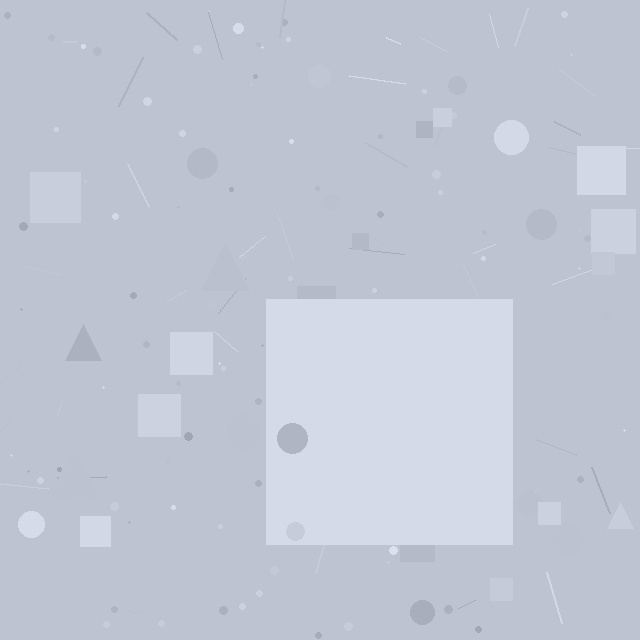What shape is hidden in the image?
A square is hidden in the image.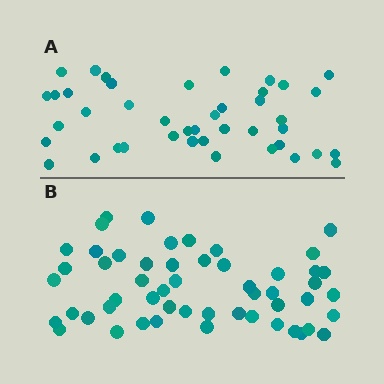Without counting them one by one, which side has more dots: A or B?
Region B (the bottom region) has more dots.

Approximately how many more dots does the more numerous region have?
Region B has roughly 12 or so more dots than region A.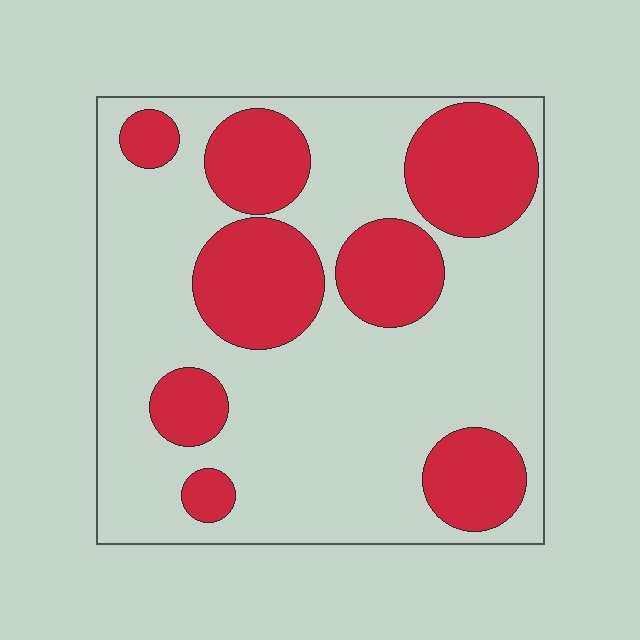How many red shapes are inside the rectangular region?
8.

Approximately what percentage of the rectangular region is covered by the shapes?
Approximately 35%.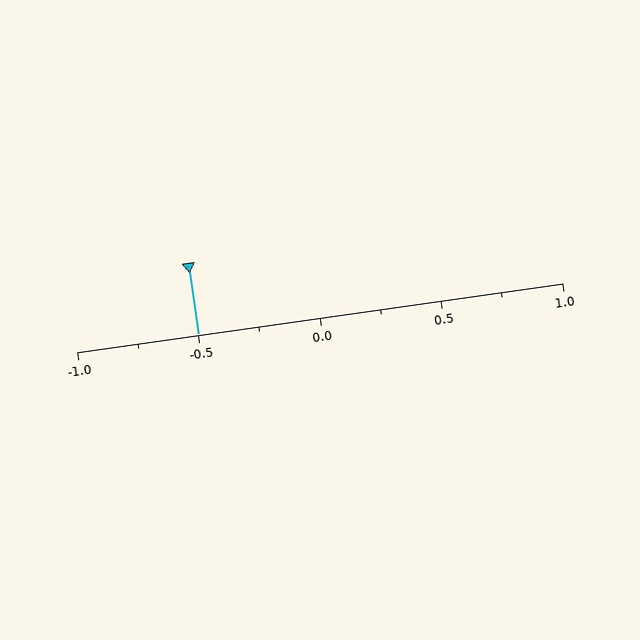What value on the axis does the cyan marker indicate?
The marker indicates approximately -0.5.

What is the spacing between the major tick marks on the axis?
The major ticks are spaced 0.5 apart.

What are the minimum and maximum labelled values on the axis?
The axis runs from -1.0 to 1.0.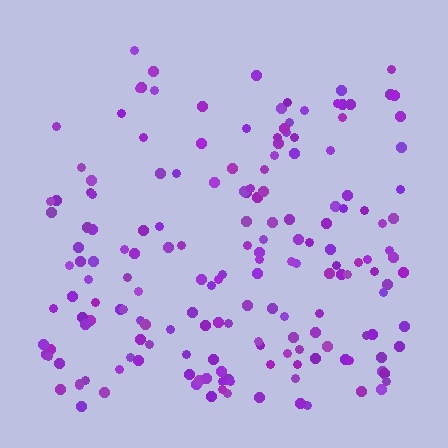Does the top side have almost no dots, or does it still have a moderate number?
Still a moderate number, just noticeably fewer than the bottom.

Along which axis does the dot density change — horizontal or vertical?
Vertical.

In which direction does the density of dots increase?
From top to bottom, with the bottom side densest.